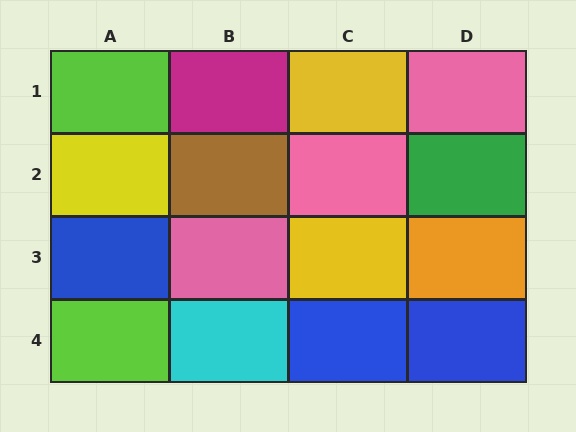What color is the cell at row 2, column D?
Green.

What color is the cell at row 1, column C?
Yellow.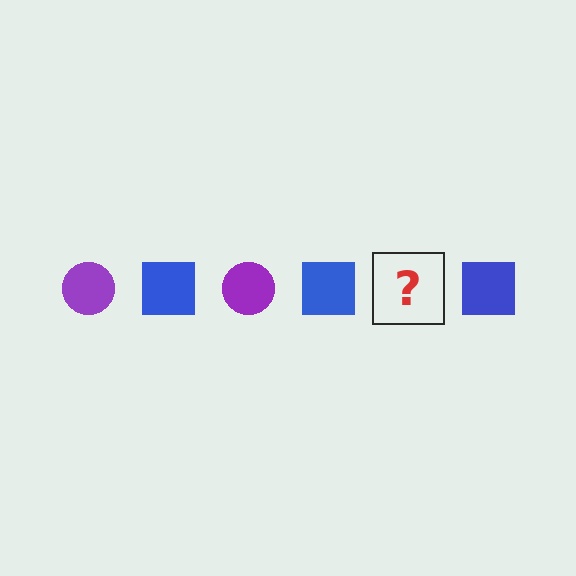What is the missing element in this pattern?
The missing element is a purple circle.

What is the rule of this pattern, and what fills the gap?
The rule is that the pattern alternates between purple circle and blue square. The gap should be filled with a purple circle.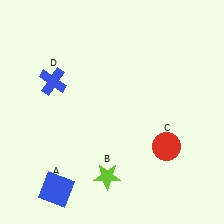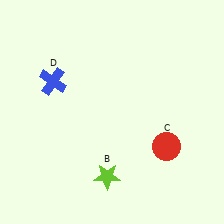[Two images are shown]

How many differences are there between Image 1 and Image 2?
There is 1 difference between the two images.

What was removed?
The blue square (A) was removed in Image 2.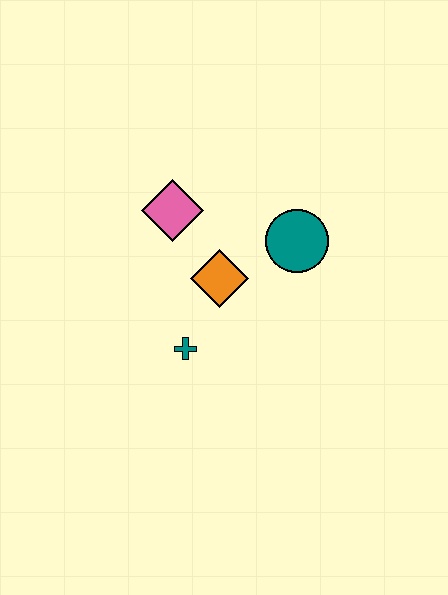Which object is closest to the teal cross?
The orange diamond is closest to the teal cross.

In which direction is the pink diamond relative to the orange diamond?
The pink diamond is above the orange diamond.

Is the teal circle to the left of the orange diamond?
No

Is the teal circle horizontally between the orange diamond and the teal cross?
No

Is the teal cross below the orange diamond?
Yes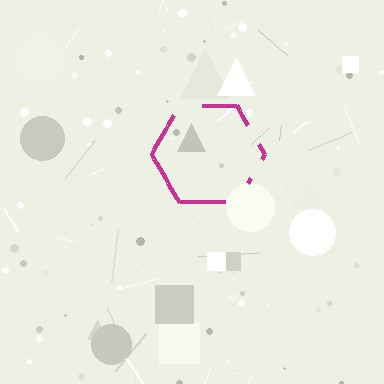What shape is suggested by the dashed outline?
The dashed outline suggests a hexagon.